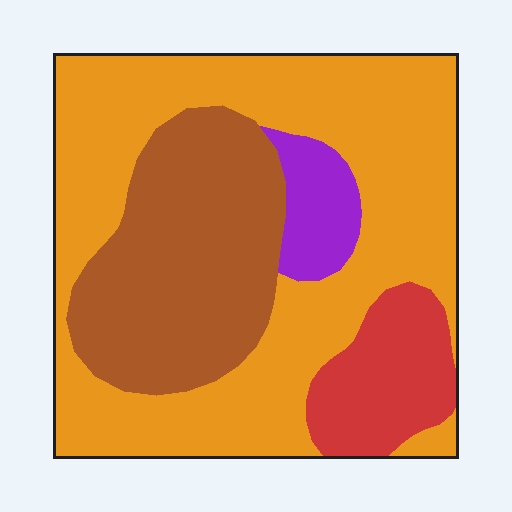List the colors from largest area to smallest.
From largest to smallest: orange, brown, red, purple.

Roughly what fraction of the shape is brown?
Brown takes up about one quarter (1/4) of the shape.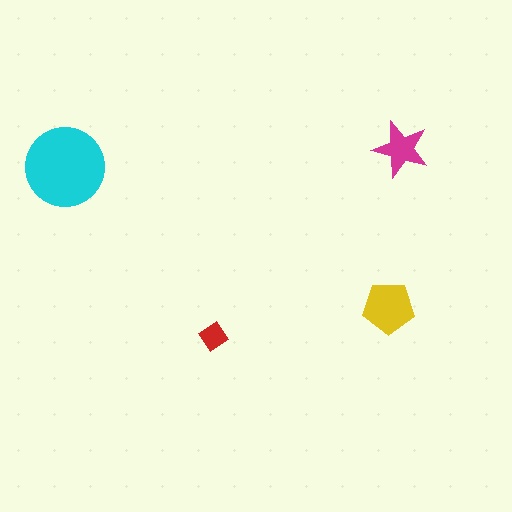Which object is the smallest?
The red diamond.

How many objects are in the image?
There are 4 objects in the image.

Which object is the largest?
The cyan circle.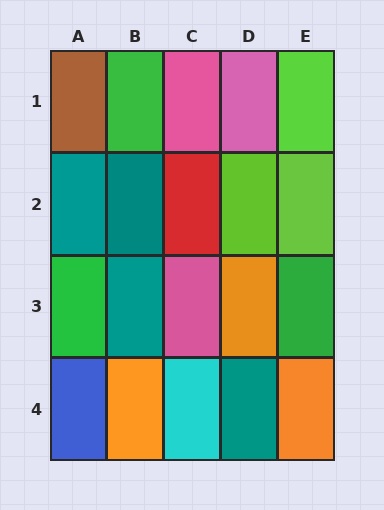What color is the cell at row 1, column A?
Brown.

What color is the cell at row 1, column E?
Lime.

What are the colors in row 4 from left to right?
Blue, orange, cyan, teal, orange.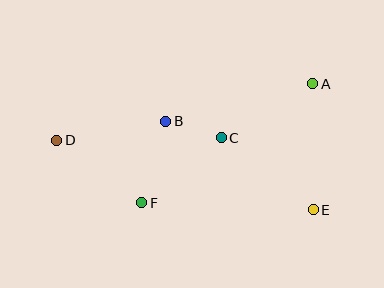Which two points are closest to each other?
Points B and C are closest to each other.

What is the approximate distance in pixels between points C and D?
The distance between C and D is approximately 165 pixels.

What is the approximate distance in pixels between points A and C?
The distance between A and C is approximately 106 pixels.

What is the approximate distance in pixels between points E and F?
The distance between E and F is approximately 172 pixels.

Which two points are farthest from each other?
Points D and E are farthest from each other.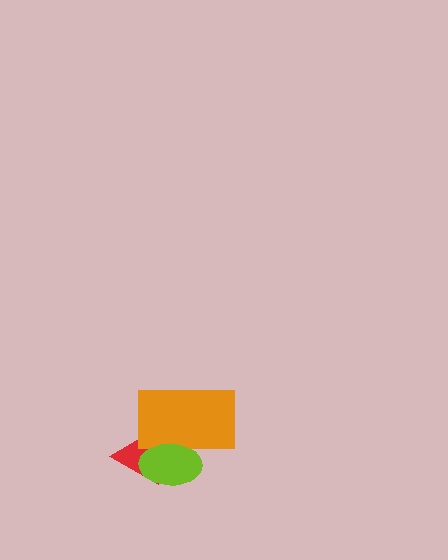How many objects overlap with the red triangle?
2 objects overlap with the red triangle.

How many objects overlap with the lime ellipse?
2 objects overlap with the lime ellipse.